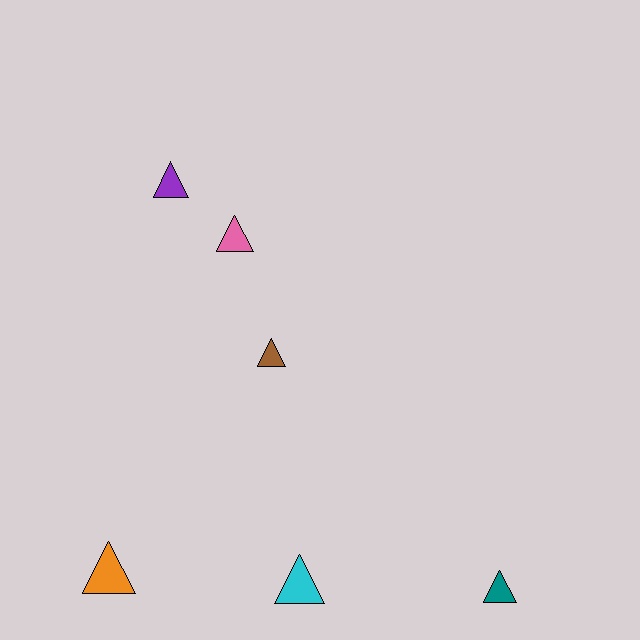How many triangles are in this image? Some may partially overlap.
There are 6 triangles.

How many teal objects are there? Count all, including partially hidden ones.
There is 1 teal object.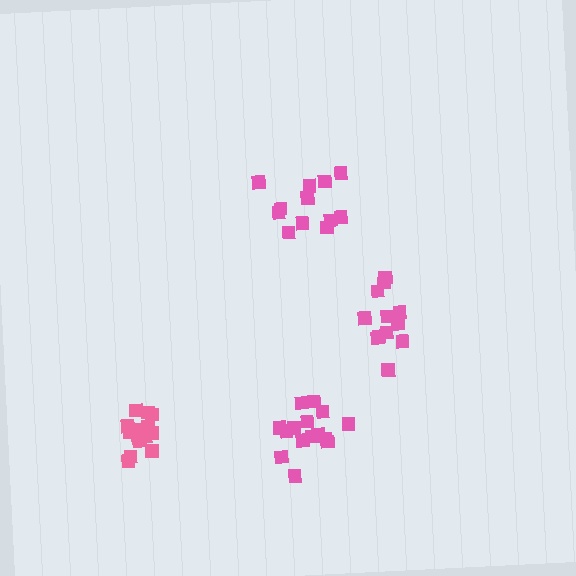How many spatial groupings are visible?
There are 4 spatial groupings.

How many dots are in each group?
Group 1: 12 dots, Group 2: 16 dots, Group 3: 15 dots, Group 4: 12 dots (55 total).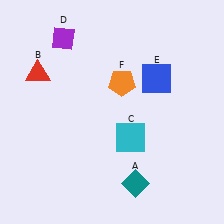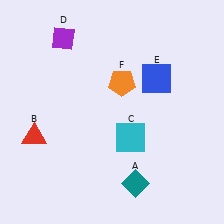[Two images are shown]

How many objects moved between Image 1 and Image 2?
1 object moved between the two images.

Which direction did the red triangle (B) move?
The red triangle (B) moved down.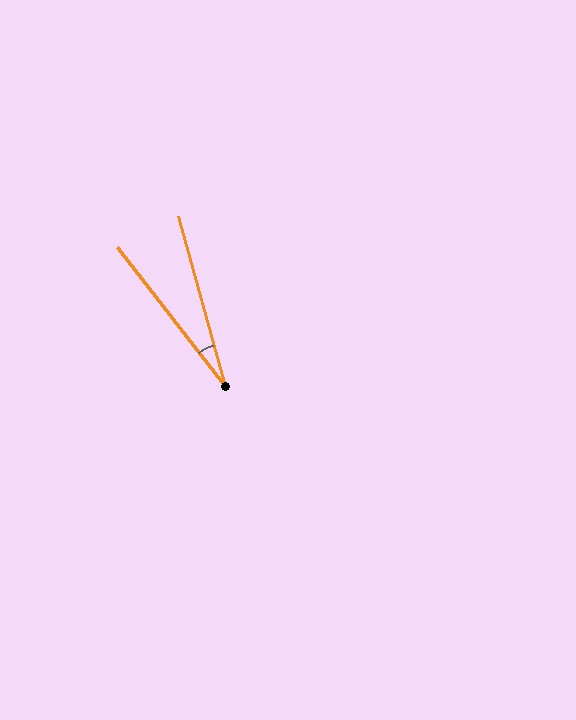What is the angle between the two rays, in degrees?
Approximately 22 degrees.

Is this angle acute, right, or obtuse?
It is acute.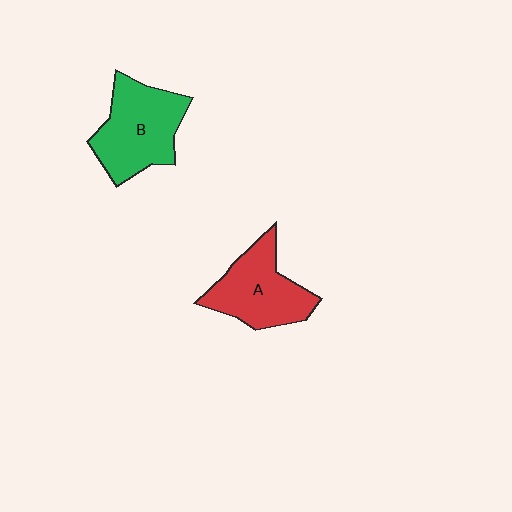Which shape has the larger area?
Shape B (green).